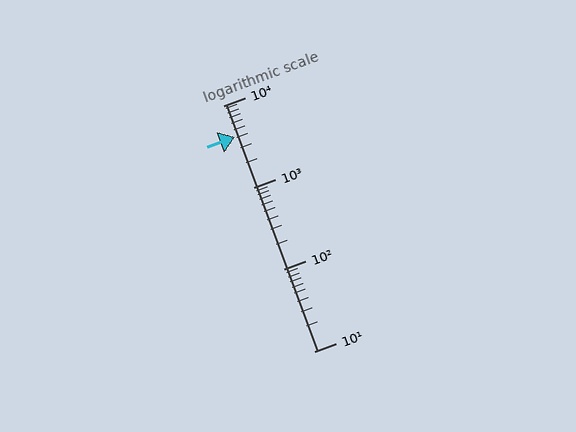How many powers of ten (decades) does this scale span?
The scale spans 3 decades, from 10 to 10000.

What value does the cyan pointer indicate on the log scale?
The pointer indicates approximately 4100.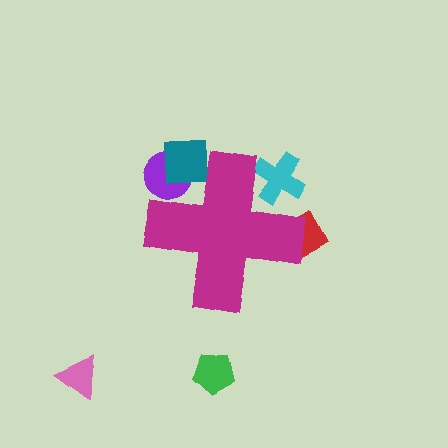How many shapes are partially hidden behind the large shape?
4 shapes are partially hidden.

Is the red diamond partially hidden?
Yes, the red diamond is partially hidden behind the magenta cross.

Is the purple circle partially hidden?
Yes, the purple circle is partially hidden behind the magenta cross.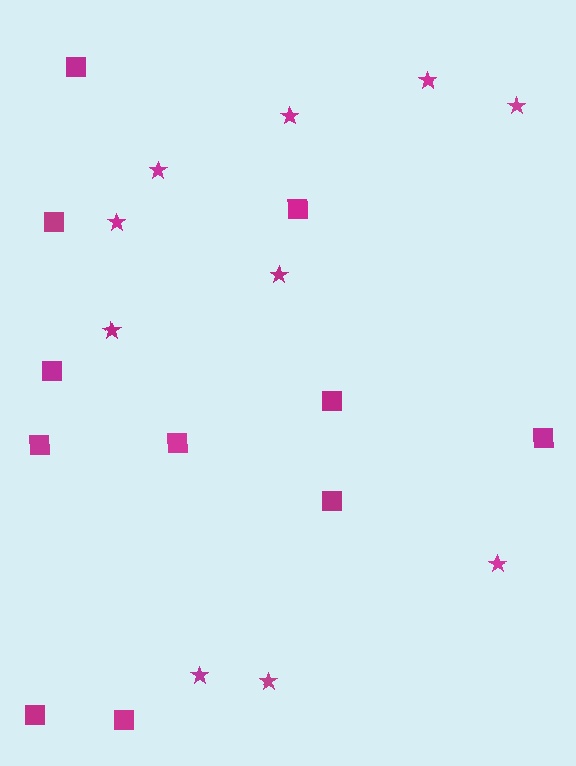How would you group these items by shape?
There are 2 groups: one group of stars (10) and one group of squares (11).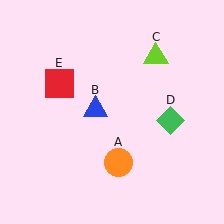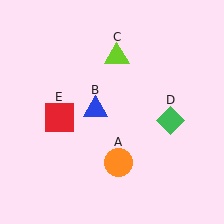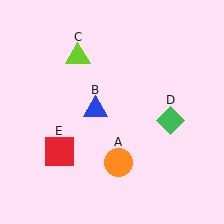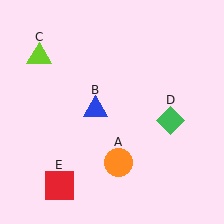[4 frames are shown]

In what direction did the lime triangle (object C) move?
The lime triangle (object C) moved left.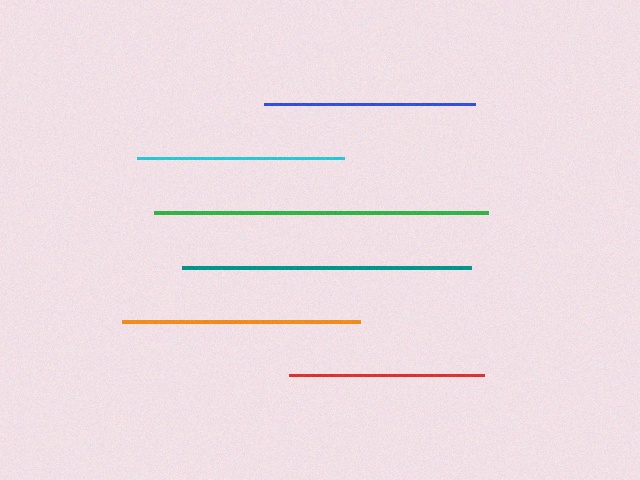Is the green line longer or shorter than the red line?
The green line is longer than the red line.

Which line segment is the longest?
The green line is the longest at approximately 334 pixels.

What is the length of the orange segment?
The orange segment is approximately 237 pixels long.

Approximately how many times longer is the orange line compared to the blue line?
The orange line is approximately 1.1 times the length of the blue line.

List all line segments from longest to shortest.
From longest to shortest: green, teal, orange, blue, cyan, red.